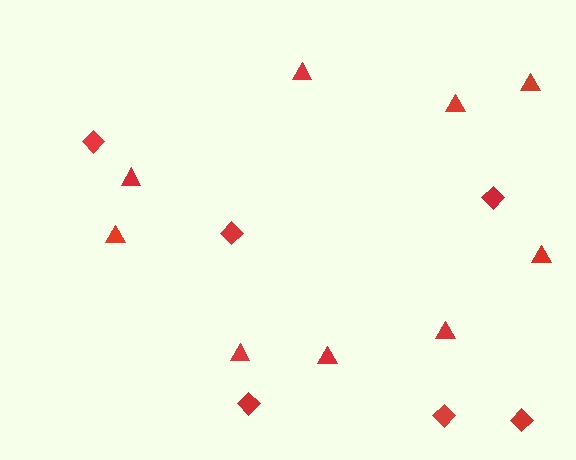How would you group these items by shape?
There are 2 groups: one group of diamonds (6) and one group of triangles (9).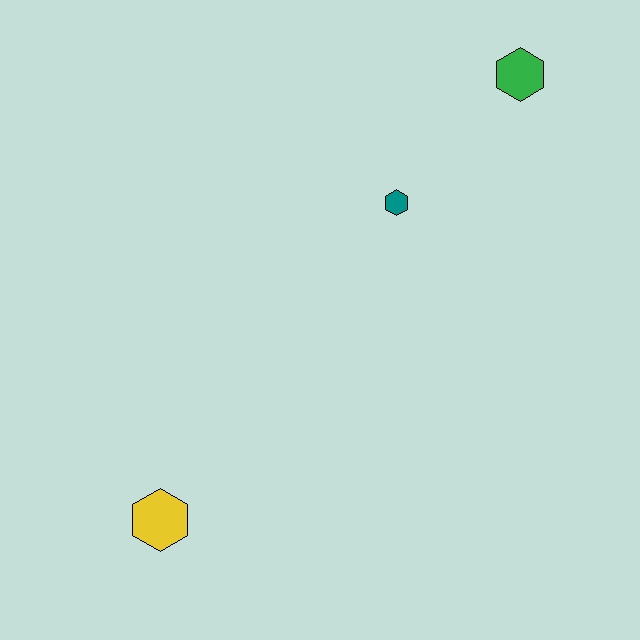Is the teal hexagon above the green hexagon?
No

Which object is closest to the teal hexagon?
The green hexagon is closest to the teal hexagon.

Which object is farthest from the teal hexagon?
The yellow hexagon is farthest from the teal hexagon.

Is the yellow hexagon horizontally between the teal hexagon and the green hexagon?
No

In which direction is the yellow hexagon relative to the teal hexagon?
The yellow hexagon is below the teal hexagon.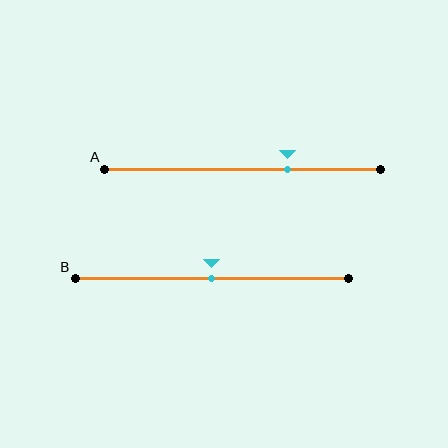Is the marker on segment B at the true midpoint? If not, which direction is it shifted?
Yes, the marker on segment B is at the true midpoint.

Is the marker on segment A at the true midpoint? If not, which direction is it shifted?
No, the marker on segment A is shifted to the right by about 16% of the segment length.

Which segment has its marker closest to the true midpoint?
Segment B has its marker closest to the true midpoint.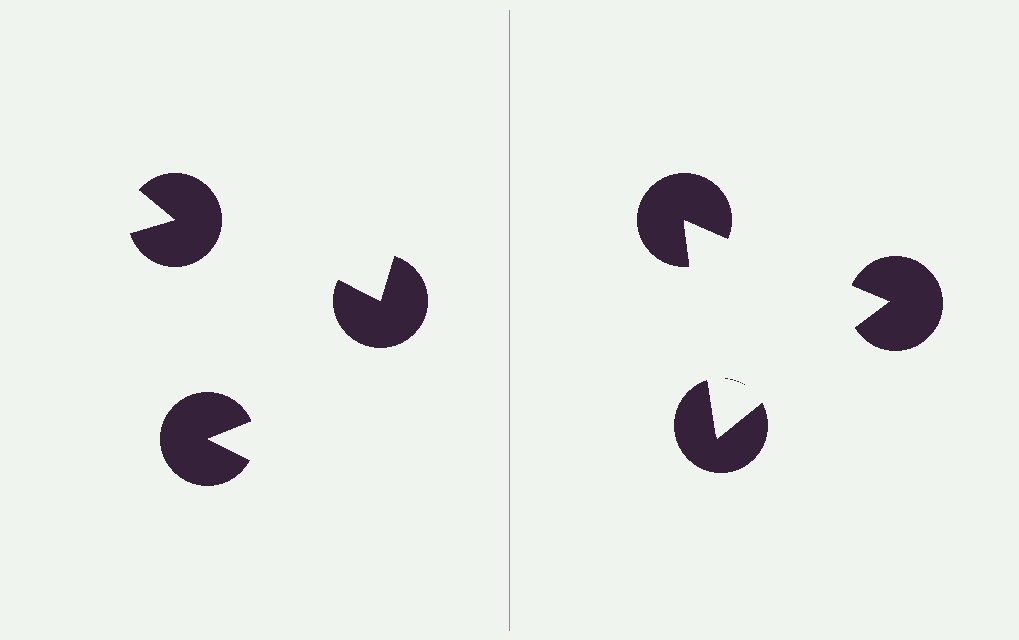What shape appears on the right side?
An illusory triangle.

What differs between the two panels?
The pac-man discs are positioned identically on both sides; only the wedge orientations differ. On the right they align to a triangle; on the left they are misaligned.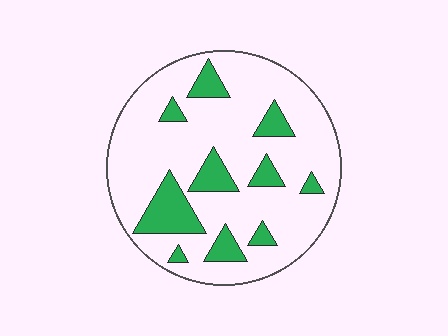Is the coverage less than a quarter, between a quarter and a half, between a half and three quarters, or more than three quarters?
Less than a quarter.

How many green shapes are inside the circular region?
10.